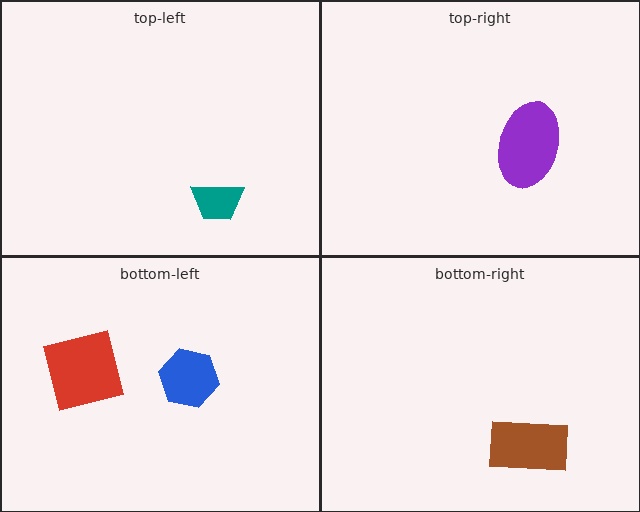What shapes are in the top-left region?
The teal trapezoid.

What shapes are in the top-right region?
The purple ellipse.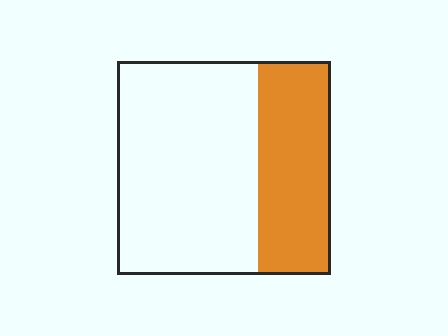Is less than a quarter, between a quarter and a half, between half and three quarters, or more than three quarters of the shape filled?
Between a quarter and a half.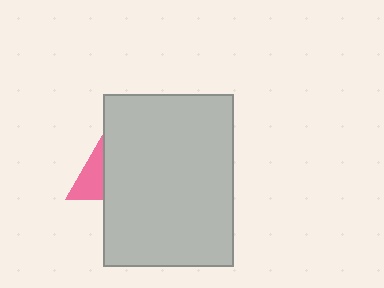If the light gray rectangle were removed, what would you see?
You would see the complete pink triangle.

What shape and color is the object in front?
The object in front is a light gray rectangle.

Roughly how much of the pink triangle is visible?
A small part of it is visible (roughly 36%).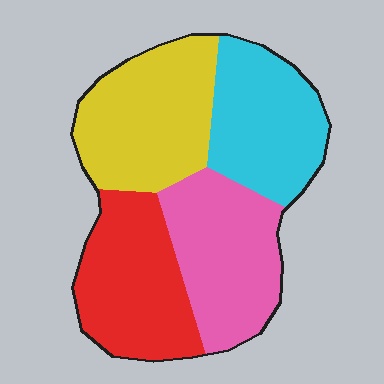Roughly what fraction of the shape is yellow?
Yellow covers about 25% of the shape.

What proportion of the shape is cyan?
Cyan covers about 25% of the shape.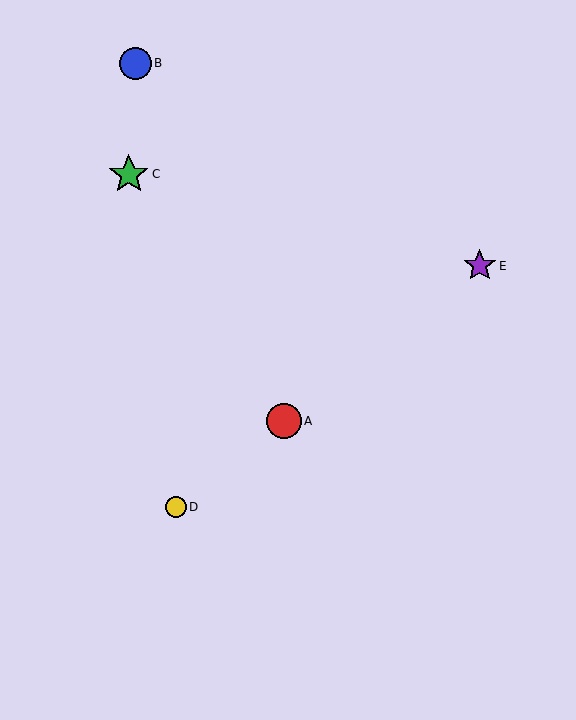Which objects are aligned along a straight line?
Objects A, D, E are aligned along a straight line.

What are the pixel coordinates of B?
Object B is at (135, 63).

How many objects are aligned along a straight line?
3 objects (A, D, E) are aligned along a straight line.